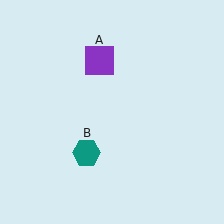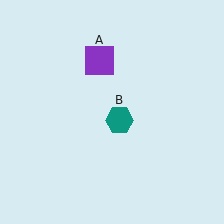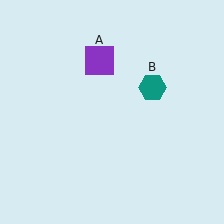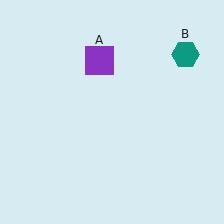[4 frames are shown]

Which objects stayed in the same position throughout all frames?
Purple square (object A) remained stationary.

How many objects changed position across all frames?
1 object changed position: teal hexagon (object B).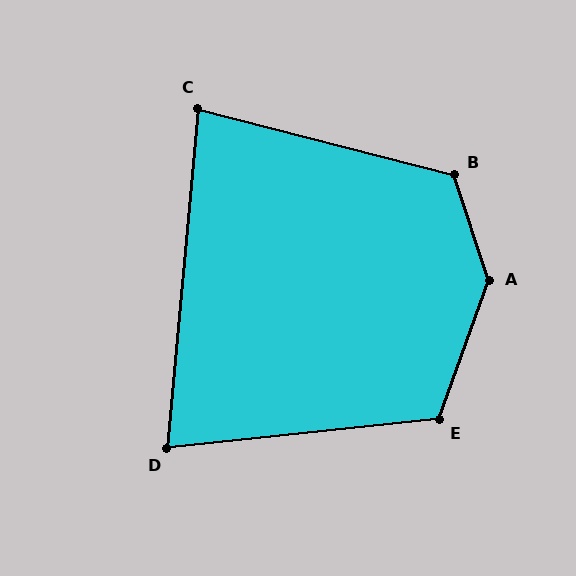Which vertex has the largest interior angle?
A, at approximately 142 degrees.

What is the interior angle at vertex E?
Approximately 115 degrees (obtuse).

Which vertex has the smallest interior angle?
D, at approximately 79 degrees.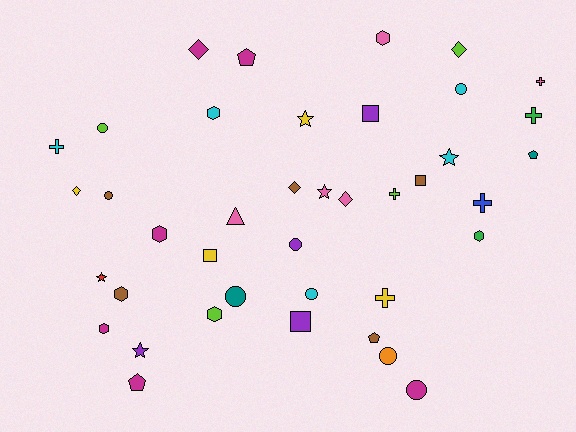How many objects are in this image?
There are 40 objects.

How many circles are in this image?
There are 8 circles.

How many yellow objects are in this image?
There are 4 yellow objects.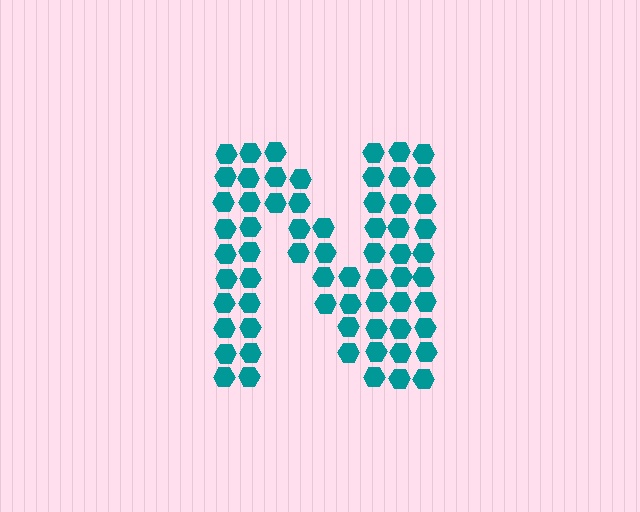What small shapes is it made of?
It is made of small hexagons.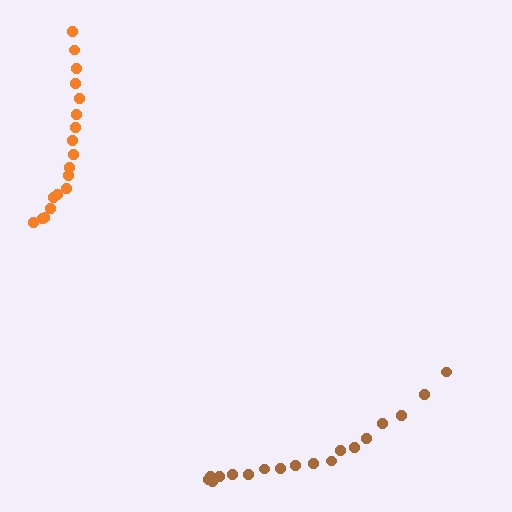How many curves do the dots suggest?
There are 2 distinct paths.